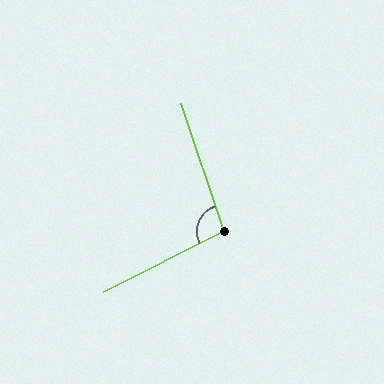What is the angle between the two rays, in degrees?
Approximately 98 degrees.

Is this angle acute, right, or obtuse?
It is obtuse.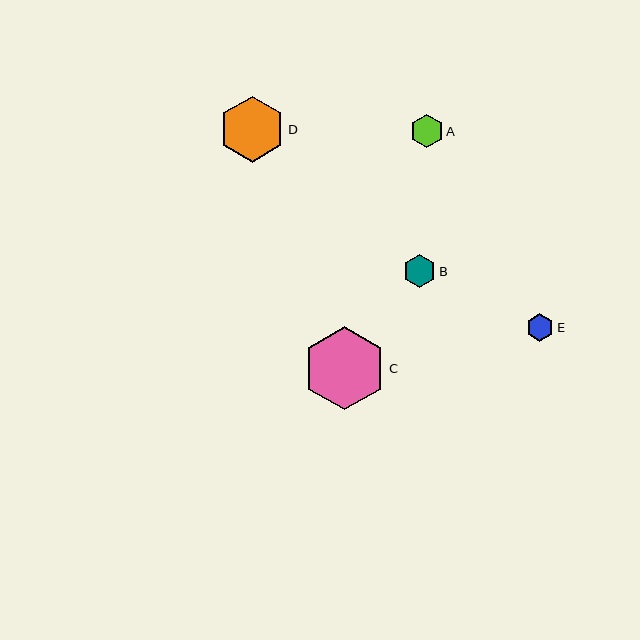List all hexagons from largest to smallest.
From largest to smallest: C, D, A, B, E.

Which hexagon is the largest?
Hexagon C is the largest with a size of approximately 83 pixels.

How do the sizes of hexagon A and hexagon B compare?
Hexagon A and hexagon B are approximately the same size.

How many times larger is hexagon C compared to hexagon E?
Hexagon C is approximately 3.0 times the size of hexagon E.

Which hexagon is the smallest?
Hexagon E is the smallest with a size of approximately 27 pixels.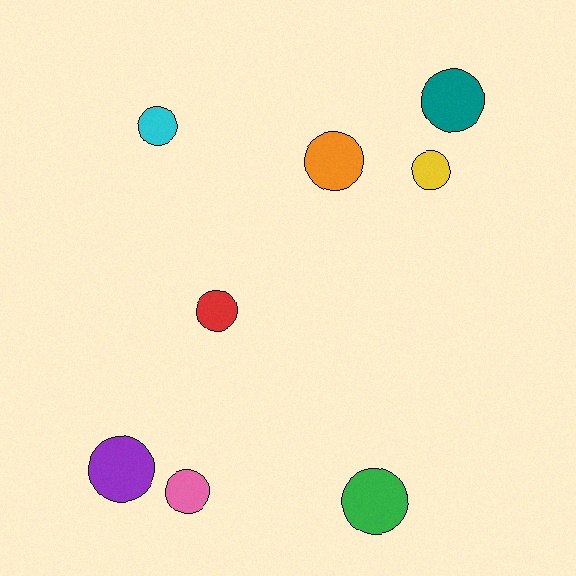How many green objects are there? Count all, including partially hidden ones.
There is 1 green object.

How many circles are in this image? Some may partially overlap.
There are 8 circles.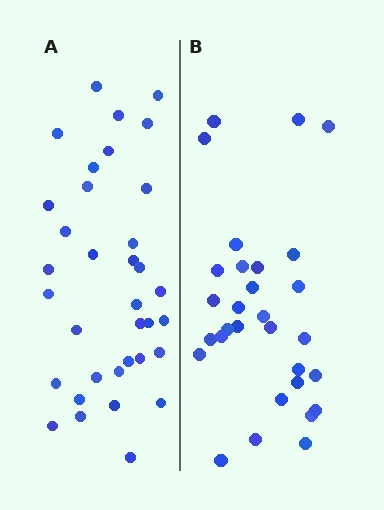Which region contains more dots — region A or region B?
Region A (the left region) has more dots.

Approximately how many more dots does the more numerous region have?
Region A has about 5 more dots than region B.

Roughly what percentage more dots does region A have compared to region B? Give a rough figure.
About 15% more.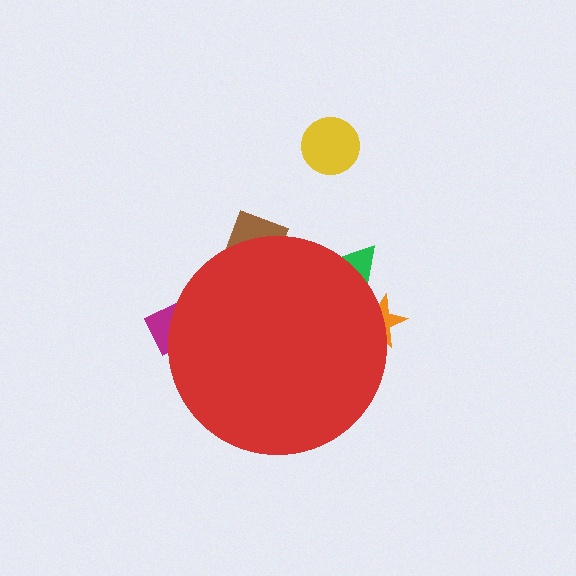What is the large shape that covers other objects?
A red circle.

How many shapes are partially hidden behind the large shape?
4 shapes are partially hidden.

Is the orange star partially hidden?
Yes, the orange star is partially hidden behind the red circle.